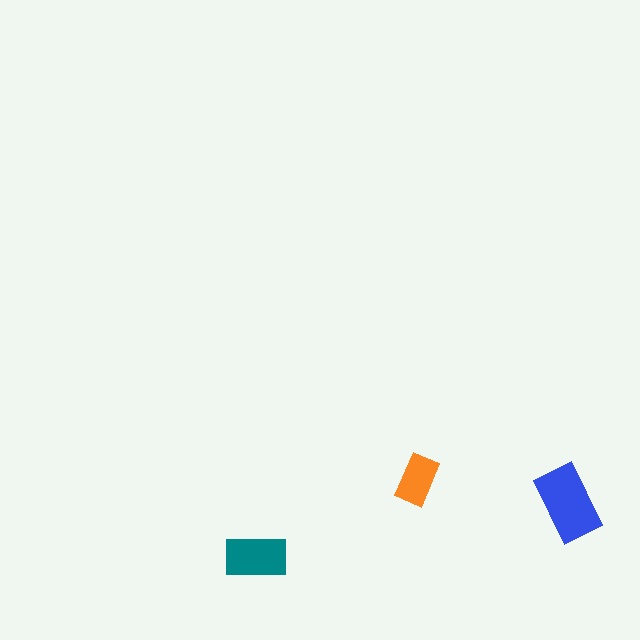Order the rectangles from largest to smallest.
the blue one, the teal one, the orange one.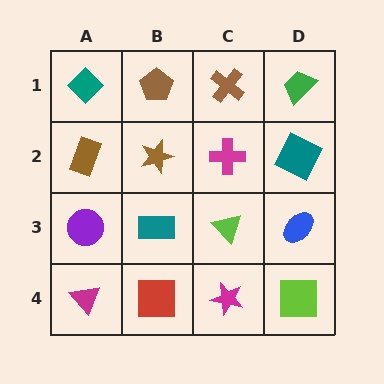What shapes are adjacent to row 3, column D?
A teal square (row 2, column D), a lime square (row 4, column D), a lime triangle (row 3, column C).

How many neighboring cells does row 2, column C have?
4.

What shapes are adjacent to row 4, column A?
A purple circle (row 3, column A), a red square (row 4, column B).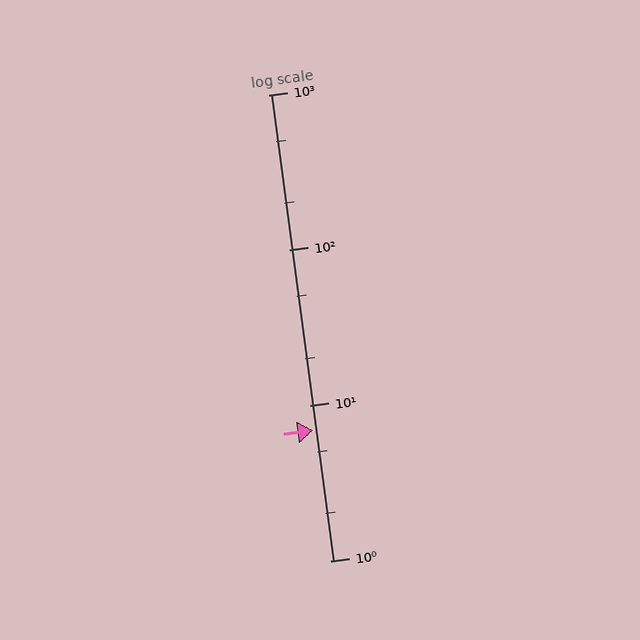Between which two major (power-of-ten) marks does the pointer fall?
The pointer is between 1 and 10.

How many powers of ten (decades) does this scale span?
The scale spans 3 decades, from 1 to 1000.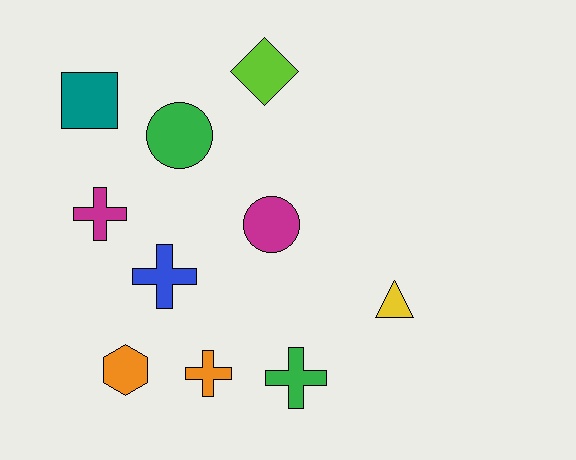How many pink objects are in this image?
There are no pink objects.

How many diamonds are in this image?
There is 1 diamond.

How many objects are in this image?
There are 10 objects.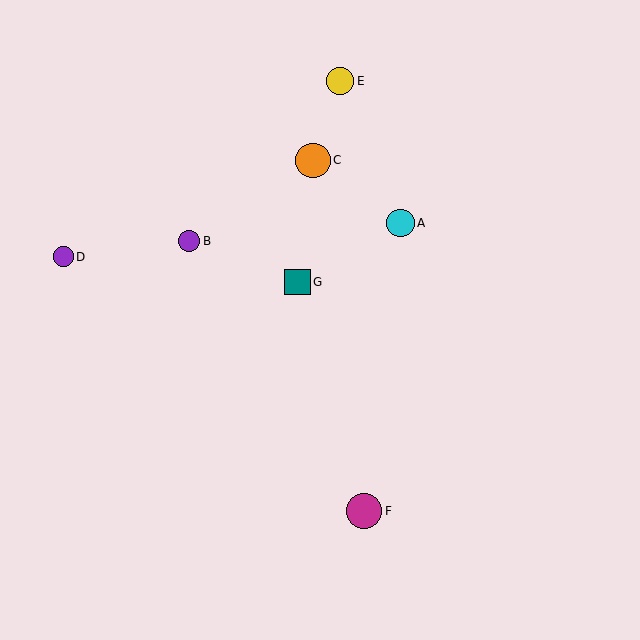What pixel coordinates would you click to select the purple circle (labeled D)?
Click at (63, 257) to select the purple circle D.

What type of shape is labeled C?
Shape C is an orange circle.